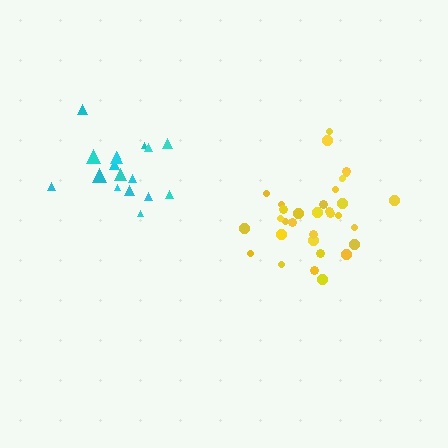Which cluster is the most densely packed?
Cyan.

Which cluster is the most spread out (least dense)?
Yellow.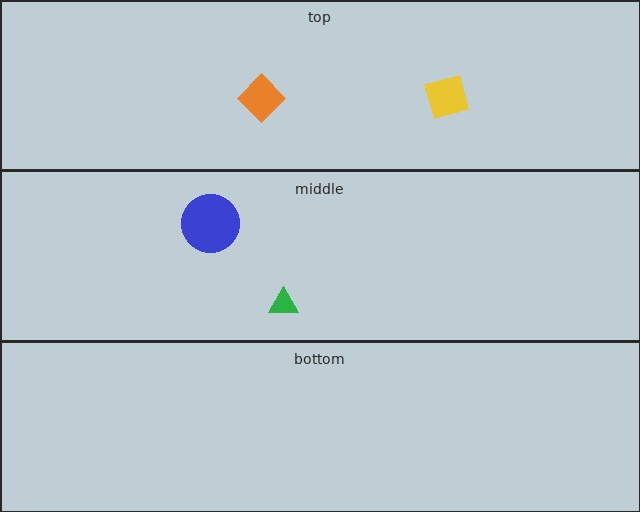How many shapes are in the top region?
2.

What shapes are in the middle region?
The green triangle, the blue circle.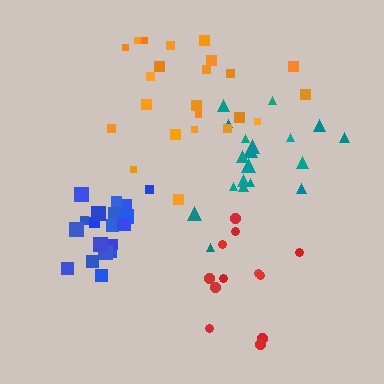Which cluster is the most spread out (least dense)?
Orange.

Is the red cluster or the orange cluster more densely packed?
Red.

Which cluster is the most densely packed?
Blue.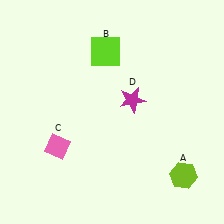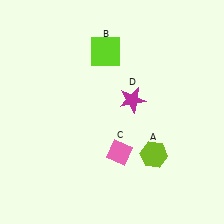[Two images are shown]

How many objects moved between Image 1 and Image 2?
2 objects moved between the two images.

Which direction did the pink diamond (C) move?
The pink diamond (C) moved right.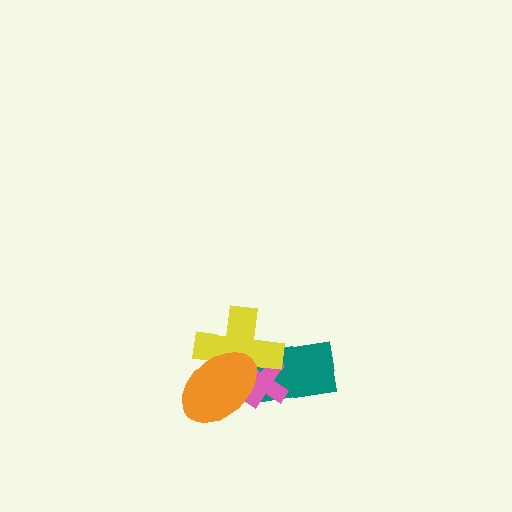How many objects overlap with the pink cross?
3 objects overlap with the pink cross.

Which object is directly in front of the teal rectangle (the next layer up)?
The pink cross is directly in front of the teal rectangle.